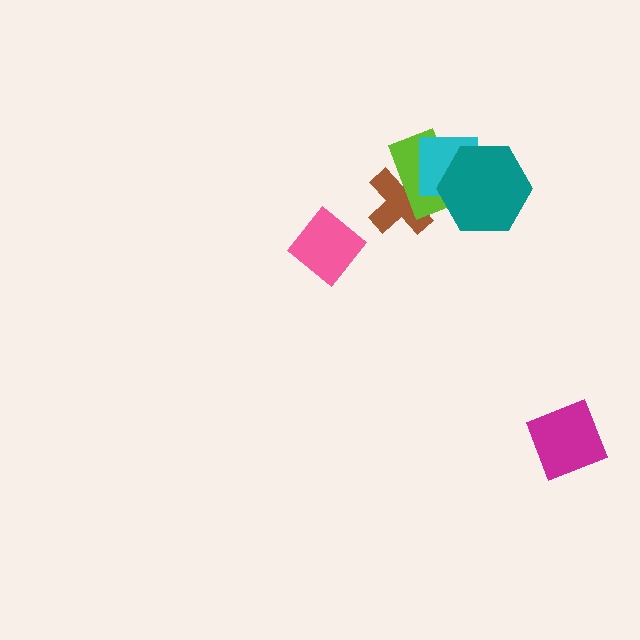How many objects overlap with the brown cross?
1 object overlaps with the brown cross.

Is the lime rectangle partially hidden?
Yes, it is partially covered by another shape.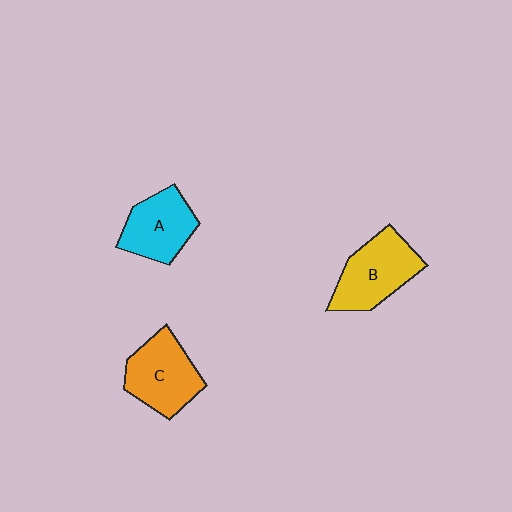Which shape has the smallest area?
Shape A (cyan).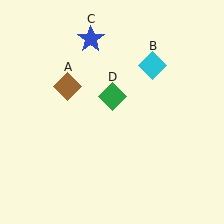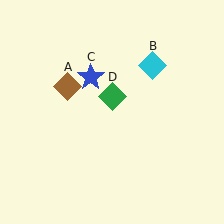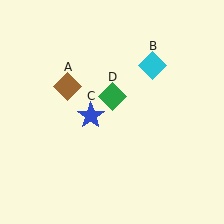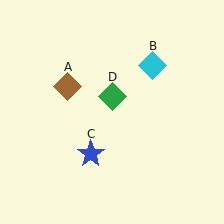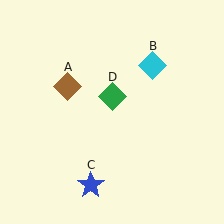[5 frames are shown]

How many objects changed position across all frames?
1 object changed position: blue star (object C).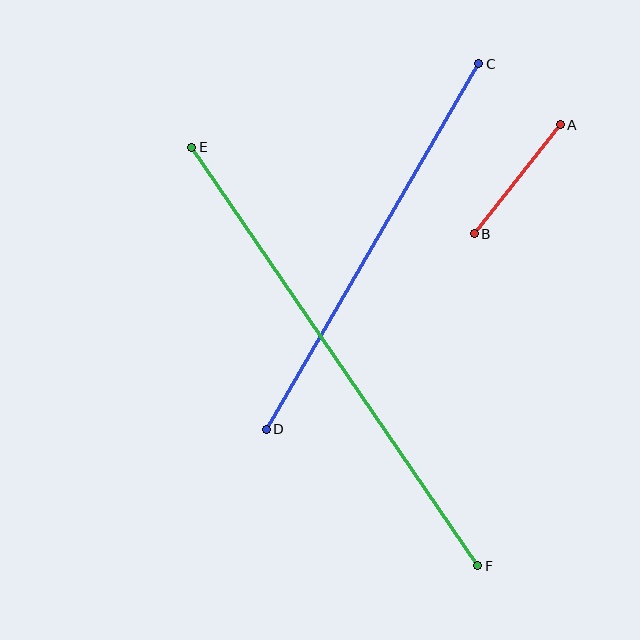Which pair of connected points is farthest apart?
Points E and F are farthest apart.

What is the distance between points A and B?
The distance is approximately 139 pixels.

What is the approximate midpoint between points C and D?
The midpoint is at approximately (373, 247) pixels.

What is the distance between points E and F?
The distance is approximately 507 pixels.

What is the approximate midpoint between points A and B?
The midpoint is at approximately (517, 179) pixels.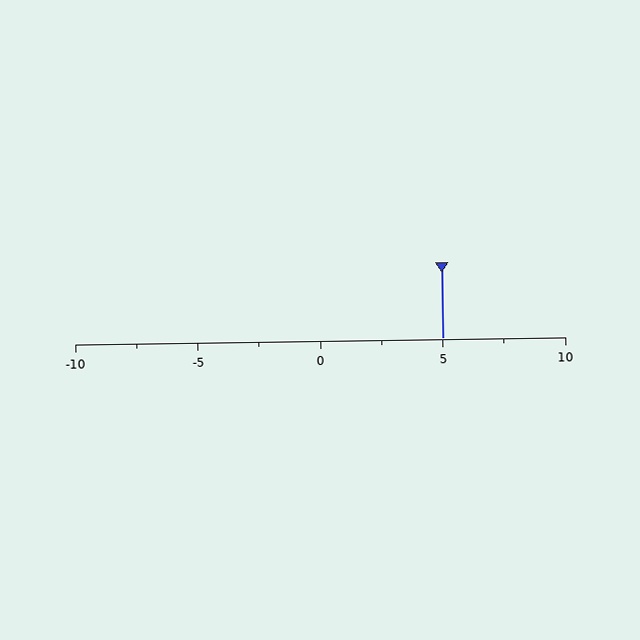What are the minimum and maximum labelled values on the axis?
The axis runs from -10 to 10.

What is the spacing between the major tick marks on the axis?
The major ticks are spaced 5 apart.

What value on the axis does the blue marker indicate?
The marker indicates approximately 5.